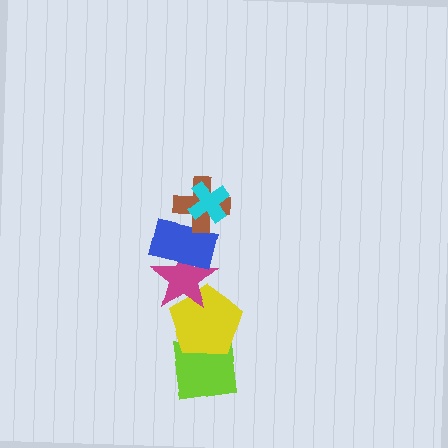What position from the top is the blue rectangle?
The blue rectangle is 3rd from the top.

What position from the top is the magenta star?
The magenta star is 4th from the top.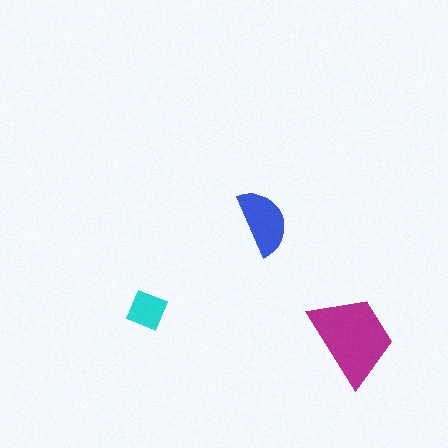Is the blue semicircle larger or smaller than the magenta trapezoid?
Smaller.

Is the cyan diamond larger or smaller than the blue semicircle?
Smaller.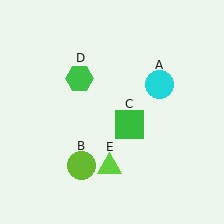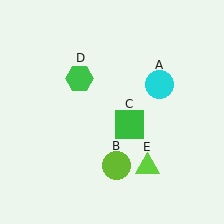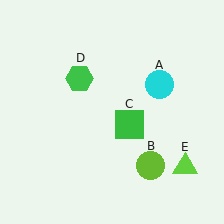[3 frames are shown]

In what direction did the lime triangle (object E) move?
The lime triangle (object E) moved right.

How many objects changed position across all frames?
2 objects changed position: lime circle (object B), lime triangle (object E).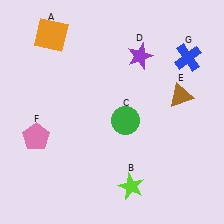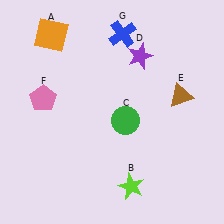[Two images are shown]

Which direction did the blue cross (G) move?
The blue cross (G) moved left.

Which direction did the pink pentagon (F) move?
The pink pentagon (F) moved up.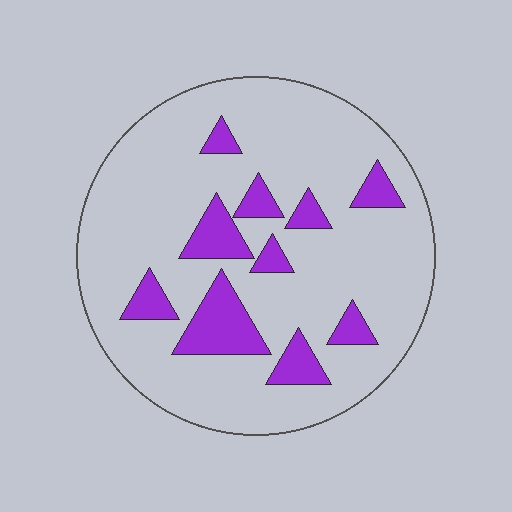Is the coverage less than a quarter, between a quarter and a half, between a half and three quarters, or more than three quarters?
Less than a quarter.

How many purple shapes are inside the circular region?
10.